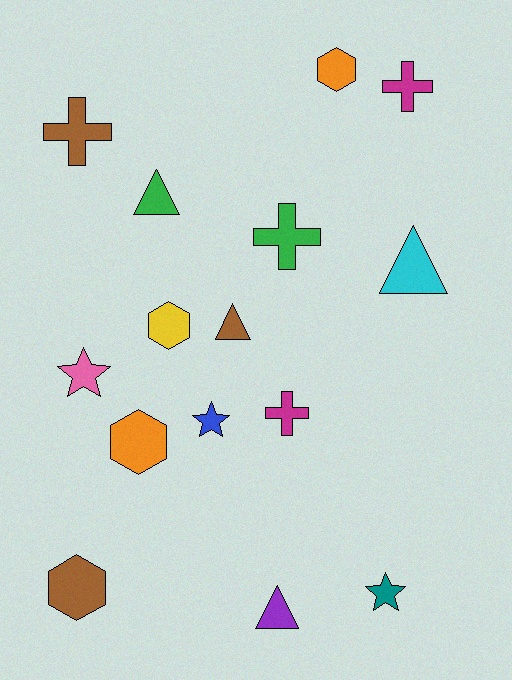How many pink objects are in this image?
There is 1 pink object.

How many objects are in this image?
There are 15 objects.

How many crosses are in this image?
There are 4 crosses.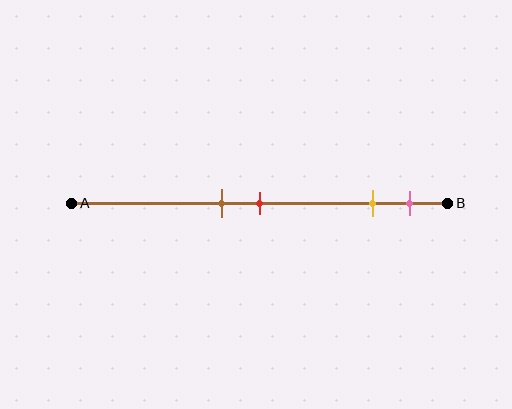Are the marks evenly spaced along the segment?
No, the marks are not evenly spaced.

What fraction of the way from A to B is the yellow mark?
The yellow mark is approximately 80% (0.8) of the way from A to B.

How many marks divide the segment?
There are 4 marks dividing the segment.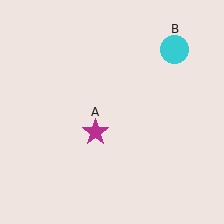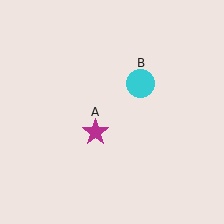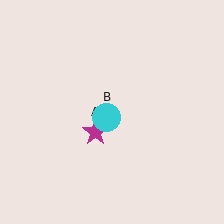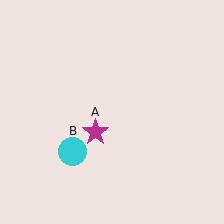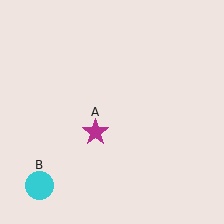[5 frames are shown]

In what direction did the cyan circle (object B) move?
The cyan circle (object B) moved down and to the left.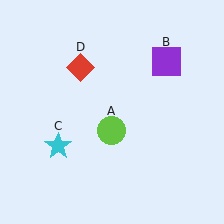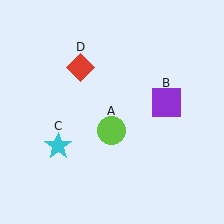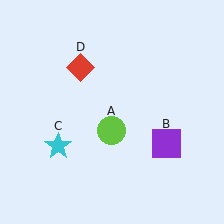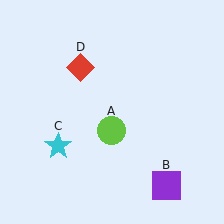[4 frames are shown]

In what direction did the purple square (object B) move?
The purple square (object B) moved down.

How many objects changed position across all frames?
1 object changed position: purple square (object B).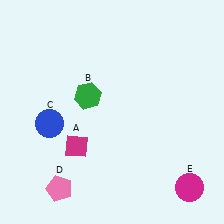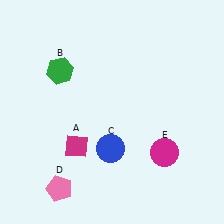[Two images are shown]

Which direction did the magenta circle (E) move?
The magenta circle (E) moved up.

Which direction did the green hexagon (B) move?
The green hexagon (B) moved left.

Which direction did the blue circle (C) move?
The blue circle (C) moved right.